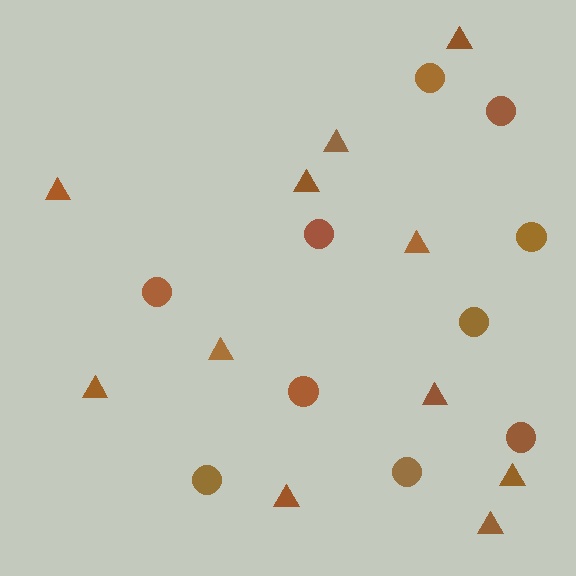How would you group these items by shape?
There are 2 groups: one group of circles (10) and one group of triangles (11).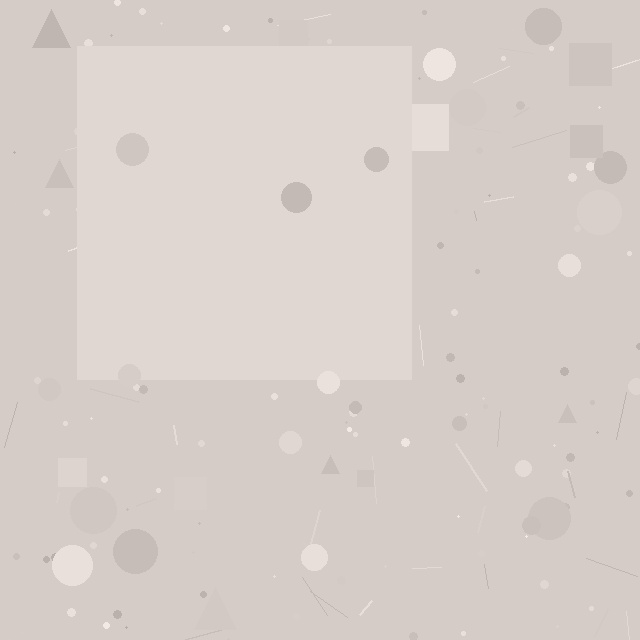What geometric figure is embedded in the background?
A square is embedded in the background.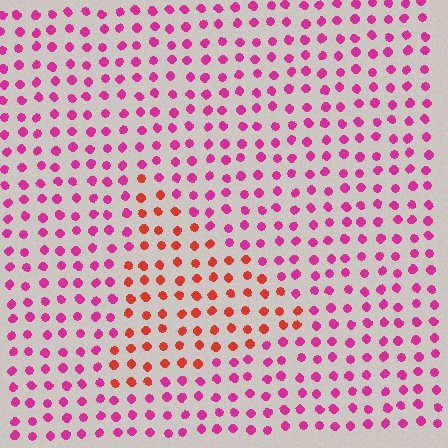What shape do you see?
I see a triangle.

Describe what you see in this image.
The image is filled with small magenta elements in a uniform arrangement. A triangle-shaped region is visible where the elements are tinted to a slightly different hue, forming a subtle color boundary.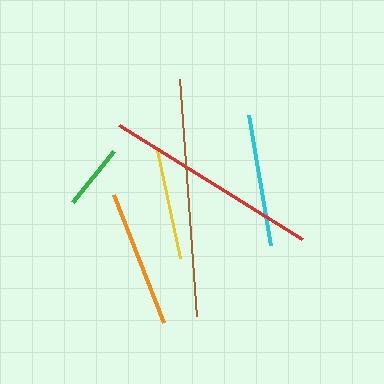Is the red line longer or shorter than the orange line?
The red line is longer than the orange line.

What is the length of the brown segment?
The brown segment is approximately 237 pixels long.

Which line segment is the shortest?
The green line is the shortest at approximately 66 pixels.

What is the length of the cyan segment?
The cyan segment is approximately 133 pixels long.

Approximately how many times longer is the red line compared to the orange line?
The red line is approximately 1.6 times the length of the orange line.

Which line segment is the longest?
The brown line is the longest at approximately 237 pixels.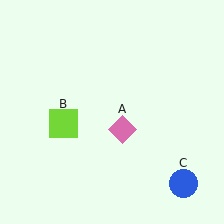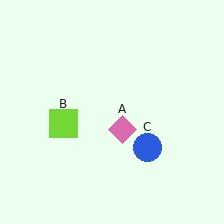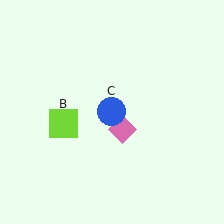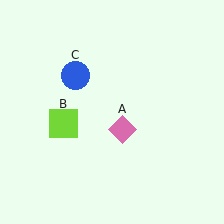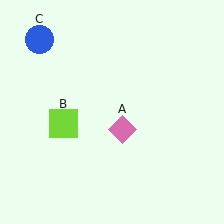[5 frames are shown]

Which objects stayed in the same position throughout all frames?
Pink diamond (object A) and lime square (object B) remained stationary.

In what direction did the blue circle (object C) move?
The blue circle (object C) moved up and to the left.